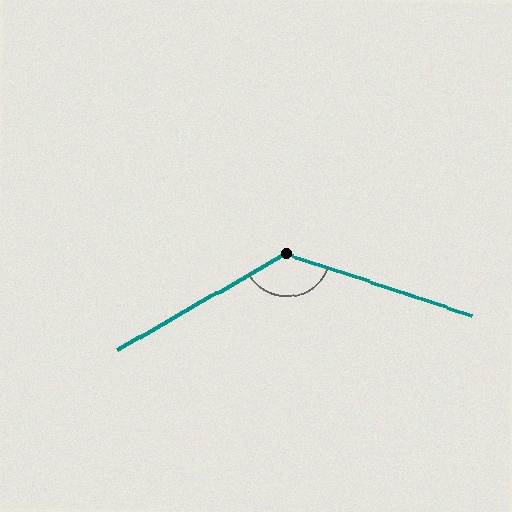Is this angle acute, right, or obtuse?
It is obtuse.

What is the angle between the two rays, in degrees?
Approximately 132 degrees.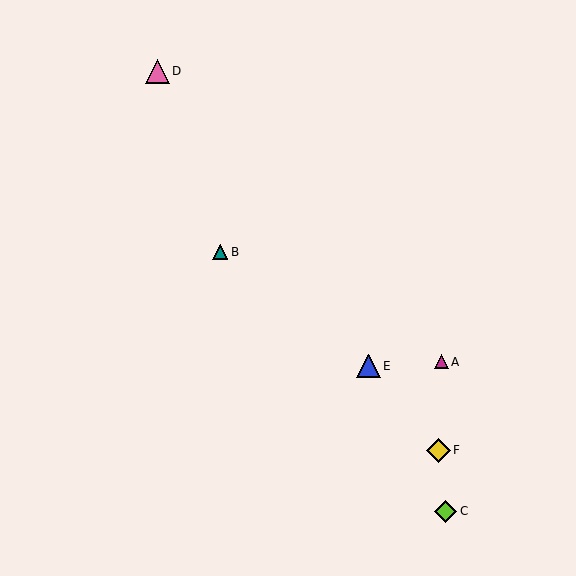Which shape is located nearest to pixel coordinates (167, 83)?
The pink triangle (labeled D) at (158, 71) is nearest to that location.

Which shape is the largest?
The blue triangle (labeled E) is the largest.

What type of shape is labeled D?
Shape D is a pink triangle.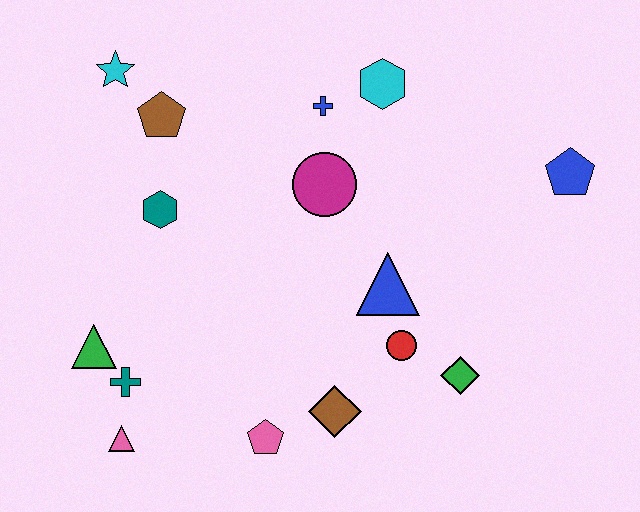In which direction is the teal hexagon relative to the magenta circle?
The teal hexagon is to the left of the magenta circle.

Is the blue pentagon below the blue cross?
Yes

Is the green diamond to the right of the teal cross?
Yes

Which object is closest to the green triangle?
The teal cross is closest to the green triangle.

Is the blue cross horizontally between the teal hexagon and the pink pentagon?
No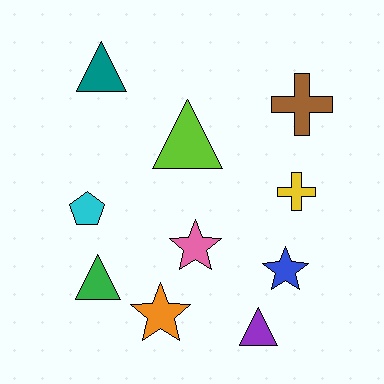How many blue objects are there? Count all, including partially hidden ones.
There is 1 blue object.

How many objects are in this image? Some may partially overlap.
There are 10 objects.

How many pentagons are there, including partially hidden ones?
There is 1 pentagon.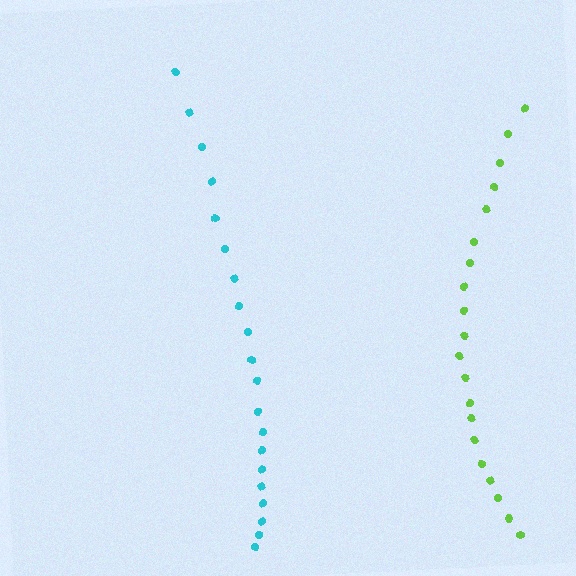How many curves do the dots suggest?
There are 2 distinct paths.